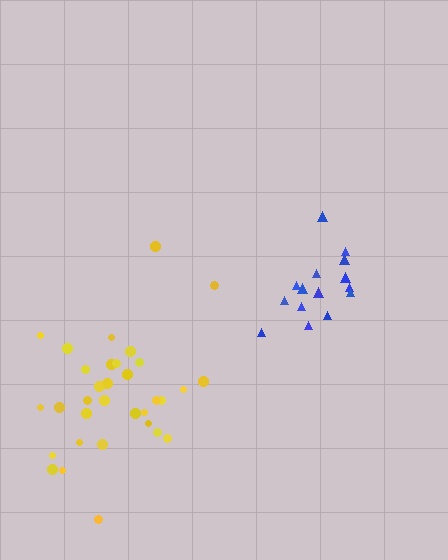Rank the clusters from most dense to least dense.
blue, yellow.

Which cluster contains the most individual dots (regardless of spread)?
Yellow (33).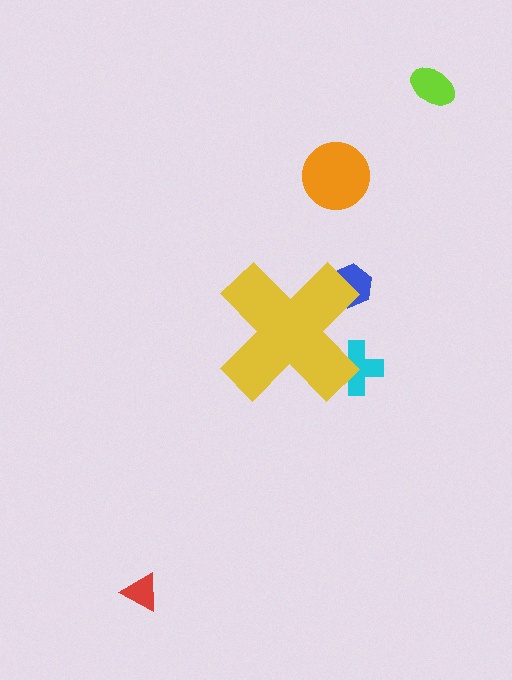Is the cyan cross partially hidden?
Yes, the cyan cross is partially hidden behind the yellow cross.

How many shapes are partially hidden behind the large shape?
2 shapes are partially hidden.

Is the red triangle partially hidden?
No, the red triangle is fully visible.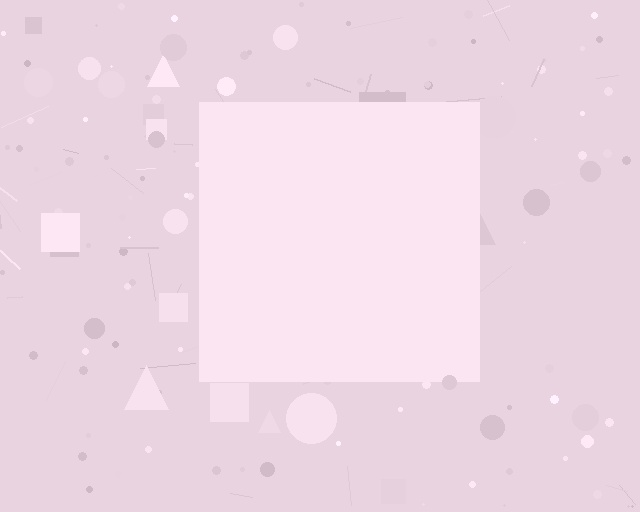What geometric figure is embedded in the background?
A square is embedded in the background.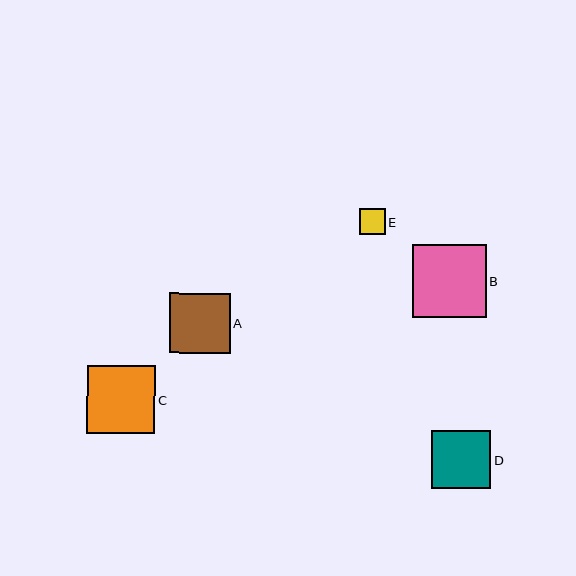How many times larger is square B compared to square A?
Square B is approximately 1.2 times the size of square A.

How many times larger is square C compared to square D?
Square C is approximately 1.2 times the size of square D.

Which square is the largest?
Square B is the largest with a size of approximately 73 pixels.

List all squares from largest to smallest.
From largest to smallest: B, C, A, D, E.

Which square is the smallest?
Square E is the smallest with a size of approximately 26 pixels.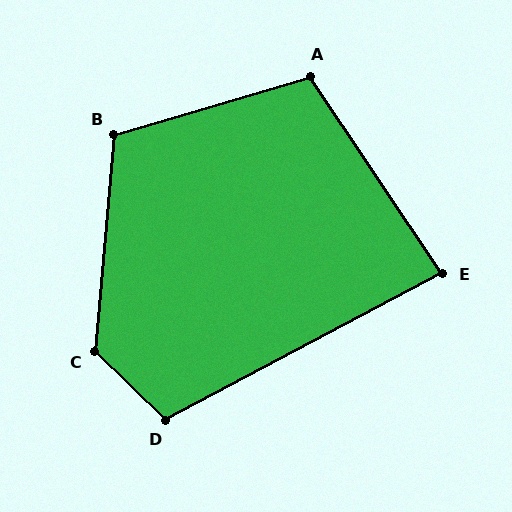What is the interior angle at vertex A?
Approximately 108 degrees (obtuse).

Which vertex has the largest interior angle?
C, at approximately 129 degrees.